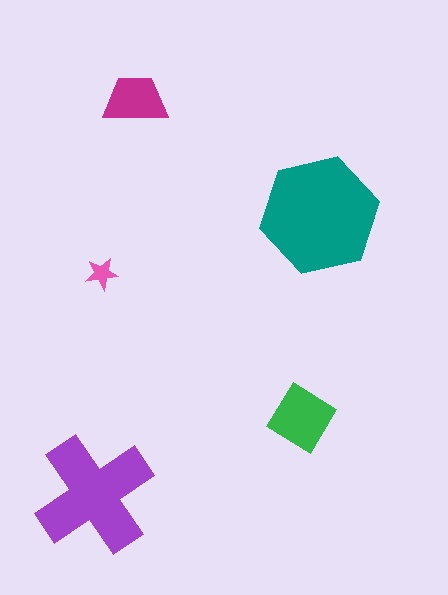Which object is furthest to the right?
The teal hexagon is rightmost.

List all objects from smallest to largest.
The pink star, the magenta trapezoid, the green diamond, the purple cross, the teal hexagon.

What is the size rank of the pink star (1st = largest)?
5th.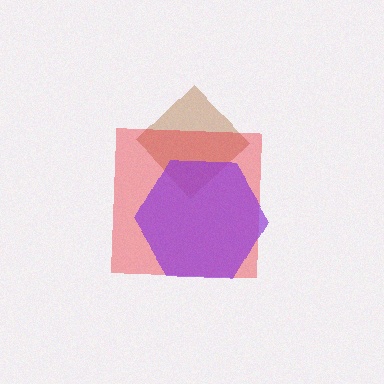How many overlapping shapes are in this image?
There are 3 overlapping shapes in the image.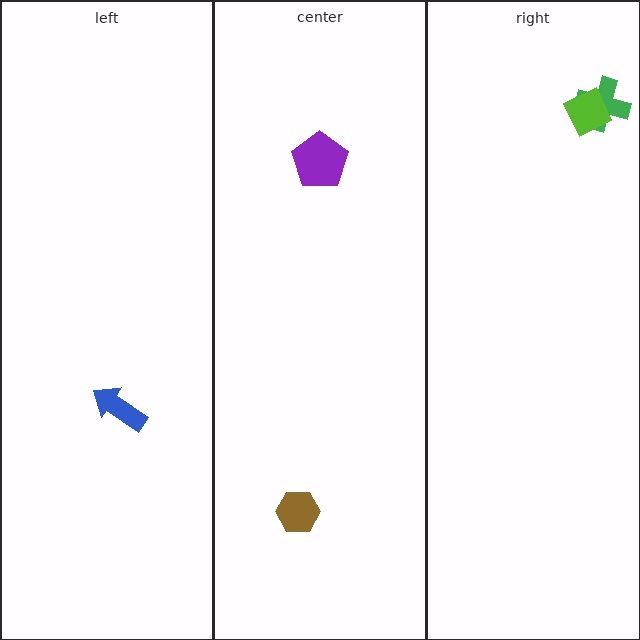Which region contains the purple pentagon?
The center region.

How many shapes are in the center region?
2.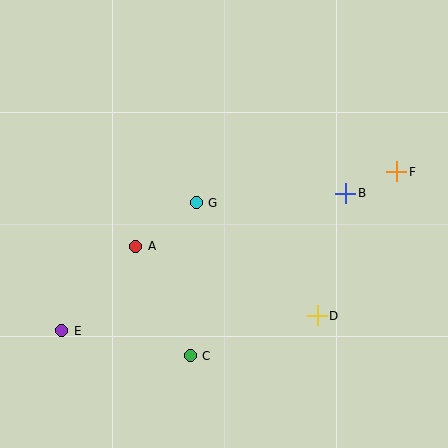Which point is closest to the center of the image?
Point G at (196, 203) is closest to the center.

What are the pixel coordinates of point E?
Point E is at (62, 331).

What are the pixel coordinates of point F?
Point F is at (397, 172).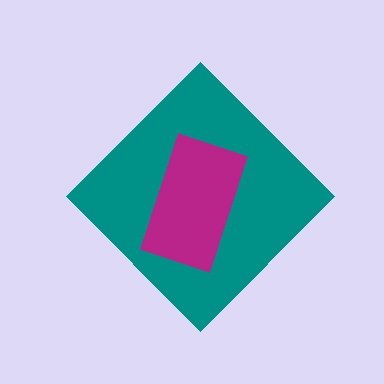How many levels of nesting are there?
2.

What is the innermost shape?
The magenta rectangle.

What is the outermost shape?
The teal diamond.